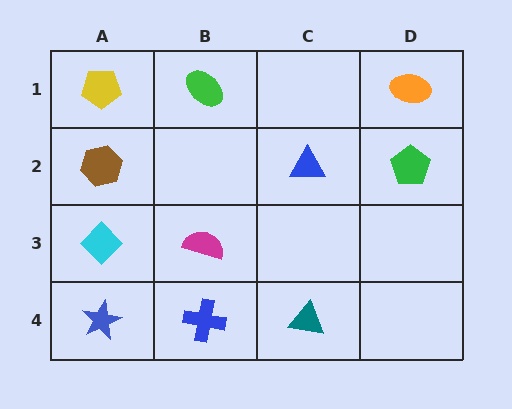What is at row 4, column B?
A blue cross.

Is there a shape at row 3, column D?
No, that cell is empty.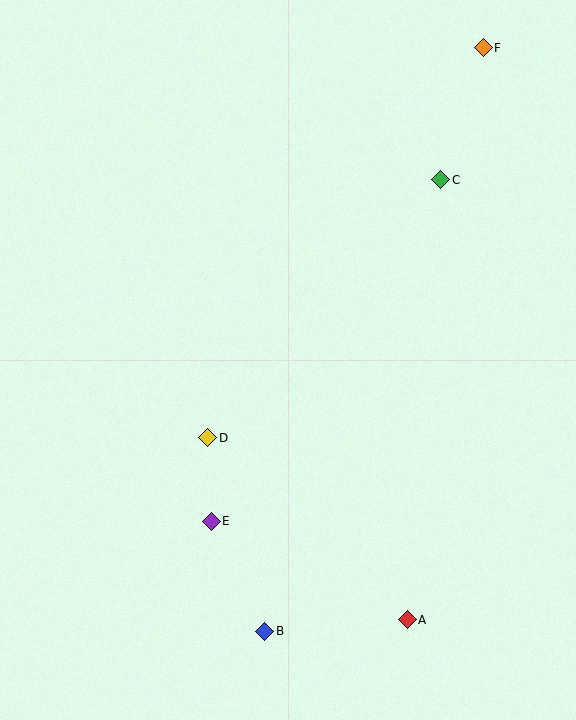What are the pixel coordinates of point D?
Point D is at (208, 438).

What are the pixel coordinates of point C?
Point C is at (441, 180).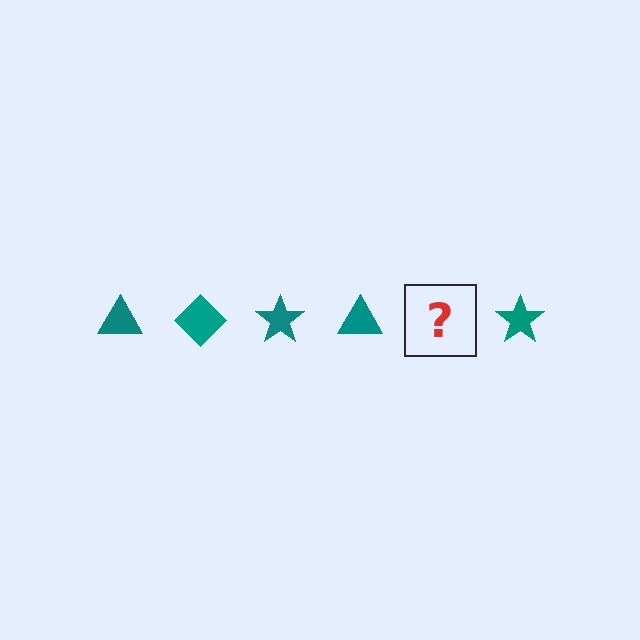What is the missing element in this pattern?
The missing element is a teal diamond.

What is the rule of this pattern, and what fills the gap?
The rule is that the pattern cycles through triangle, diamond, star shapes in teal. The gap should be filled with a teal diamond.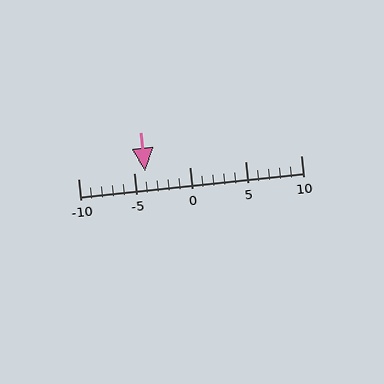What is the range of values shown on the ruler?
The ruler shows values from -10 to 10.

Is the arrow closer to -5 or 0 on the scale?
The arrow is closer to -5.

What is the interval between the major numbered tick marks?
The major tick marks are spaced 5 units apart.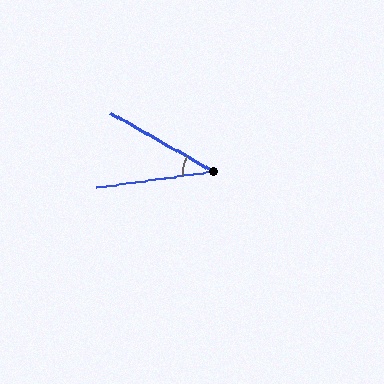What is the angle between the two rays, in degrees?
Approximately 37 degrees.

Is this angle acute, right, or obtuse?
It is acute.